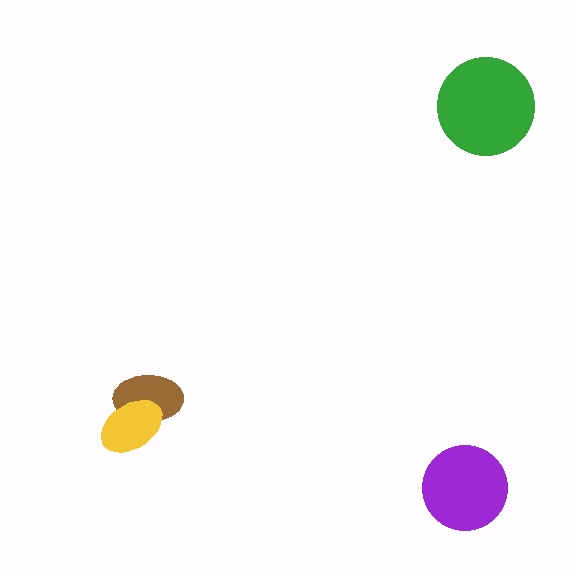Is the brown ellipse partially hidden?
Yes, it is partially covered by another shape.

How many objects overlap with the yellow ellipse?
1 object overlaps with the yellow ellipse.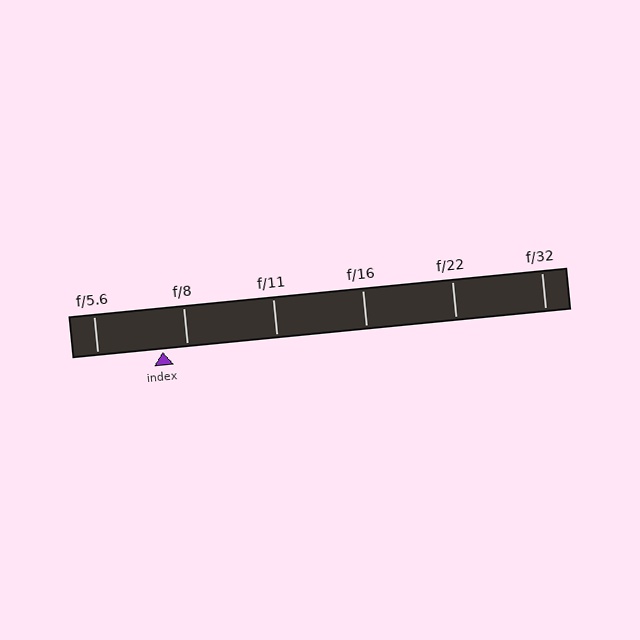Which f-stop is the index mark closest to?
The index mark is closest to f/8.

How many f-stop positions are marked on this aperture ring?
There are 6 f-stop positions marked.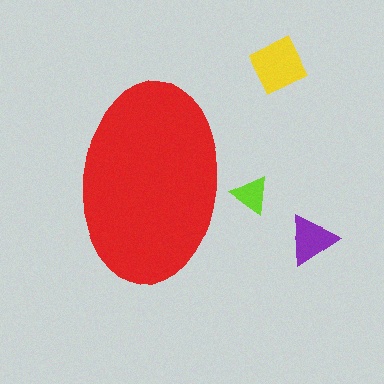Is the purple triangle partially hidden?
No, the purple triangle is fully visible.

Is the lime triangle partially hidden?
Yes, the lime triangle is partially hidden behind the red ellipse.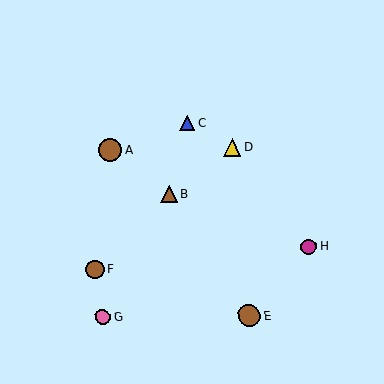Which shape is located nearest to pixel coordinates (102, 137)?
The brown circle (labeled A) at (110, 150) is nearest to that location.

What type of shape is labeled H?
Shape H is a magenta circle.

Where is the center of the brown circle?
The center of the brown circle is at (110, 150).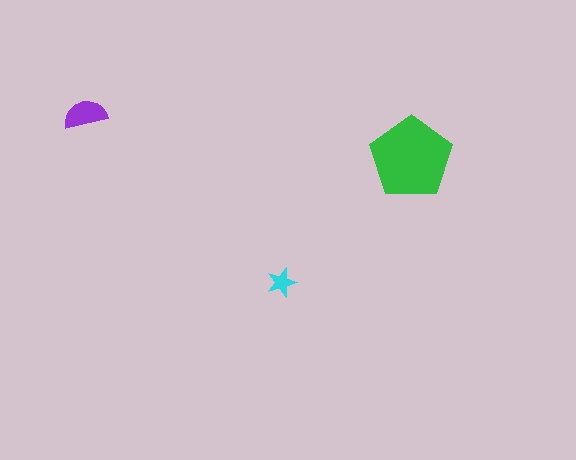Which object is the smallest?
The cyan star.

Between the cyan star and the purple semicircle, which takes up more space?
The purple semicircle.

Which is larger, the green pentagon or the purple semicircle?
The green pentagon.